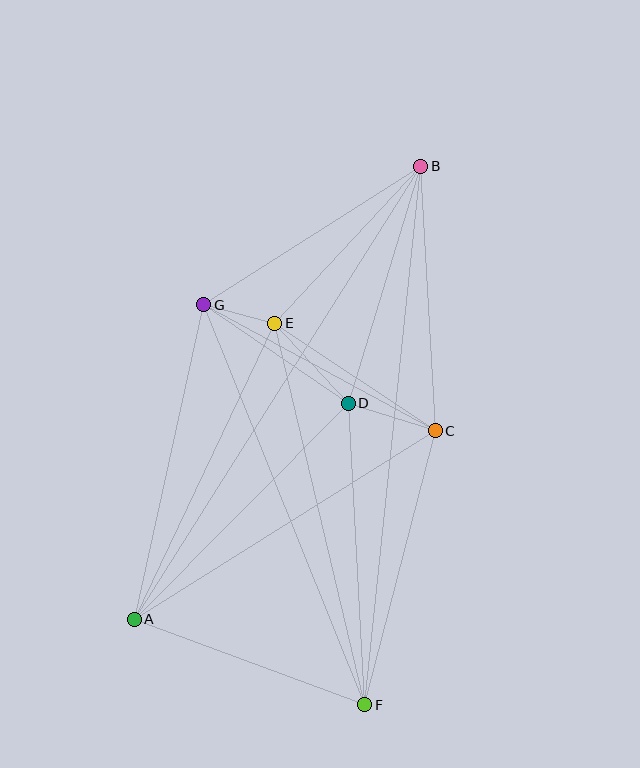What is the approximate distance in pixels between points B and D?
The distance between B and D is approximately 248 pixels.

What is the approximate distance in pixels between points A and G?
The distance between A and G is approximately 322 pixels.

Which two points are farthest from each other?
Points B and F are farthest from each other.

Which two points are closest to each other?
Points E and G are closest to each other.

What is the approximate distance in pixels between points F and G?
The distance between F and G is approximately 431 pixels.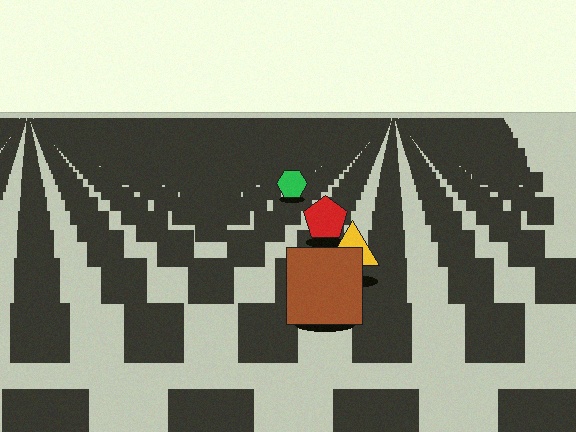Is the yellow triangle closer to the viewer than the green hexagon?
Yes. The yellow triangle is closer — you can tell from the texture gradient: the ground texture is coarser near it.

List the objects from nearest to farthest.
From nearest to farthest: the brown square, the yellow triangle, the red pentagon, the green hexagon.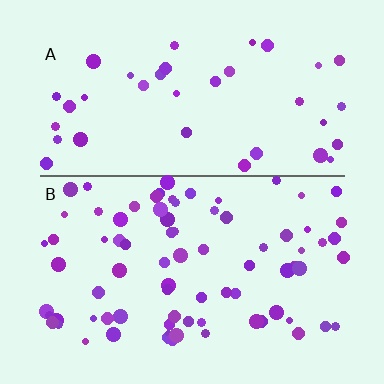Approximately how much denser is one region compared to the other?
Approximately 2.1× — region B over region A.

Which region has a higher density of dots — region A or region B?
B (the bottom).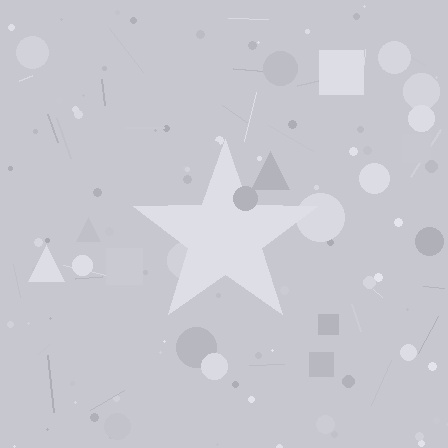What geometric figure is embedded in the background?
A star is embedded in the background.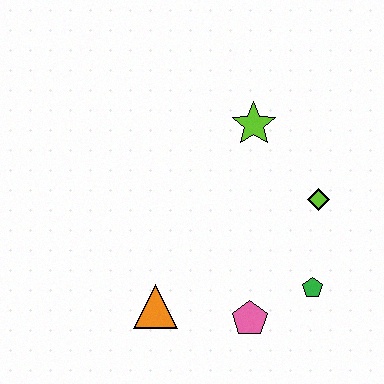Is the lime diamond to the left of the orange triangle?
No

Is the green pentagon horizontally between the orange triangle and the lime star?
No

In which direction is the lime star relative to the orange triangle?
The lime star is above the orange triangle.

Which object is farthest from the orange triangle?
The lime star is farthest from the orange triangle.